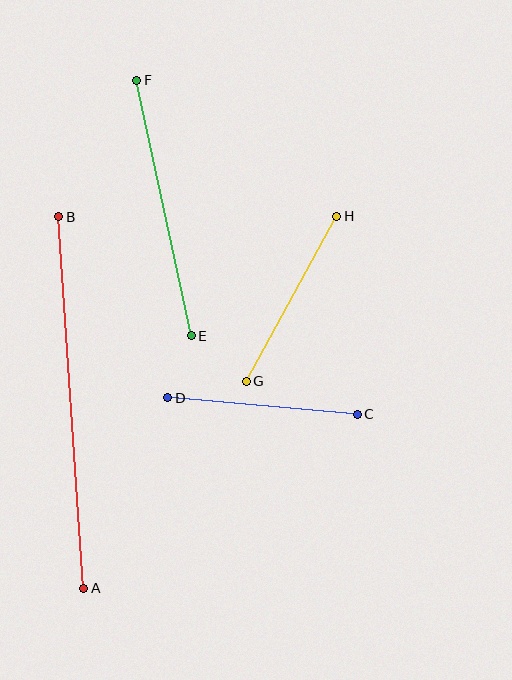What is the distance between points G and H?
The distance is approximately 188 pixels.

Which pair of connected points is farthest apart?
Points A and B are farthest apart.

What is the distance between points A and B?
The distance is approximately 372 pixels.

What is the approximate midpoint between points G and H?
The midpoint is at approximately (291, 299) pixels.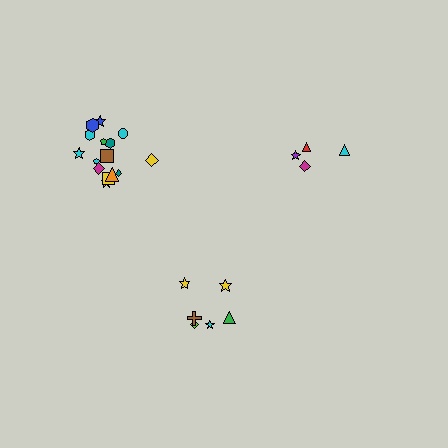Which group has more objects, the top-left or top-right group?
The top-left group.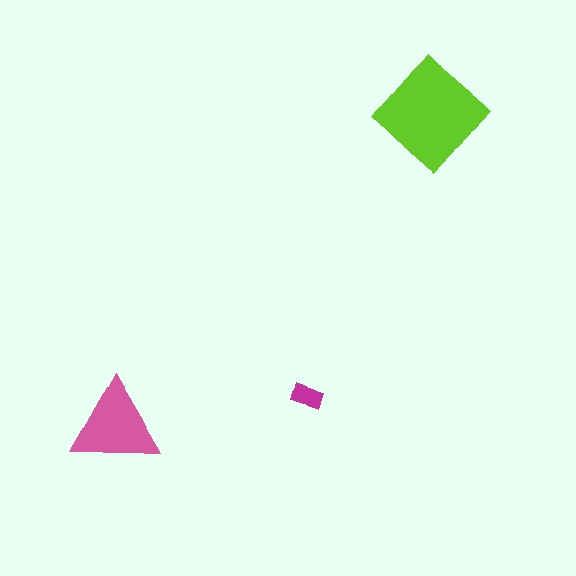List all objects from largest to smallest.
The lime diamond, the pink triangle, the magenta rectangle.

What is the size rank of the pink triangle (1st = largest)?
2nd.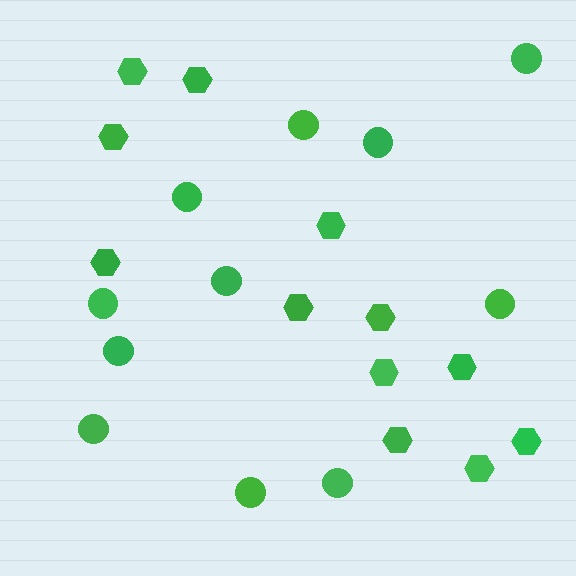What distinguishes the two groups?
There are 2 groups: one group of circles (11) and one group of hexagons (12).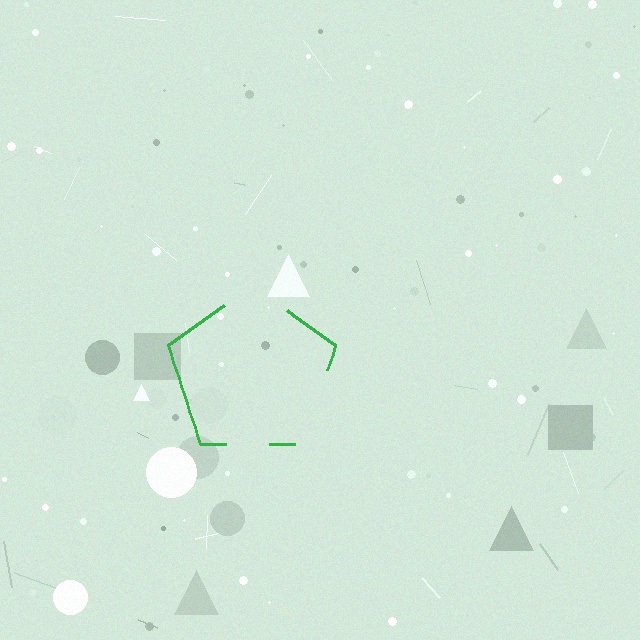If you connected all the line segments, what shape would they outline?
They would outline a pentagon.